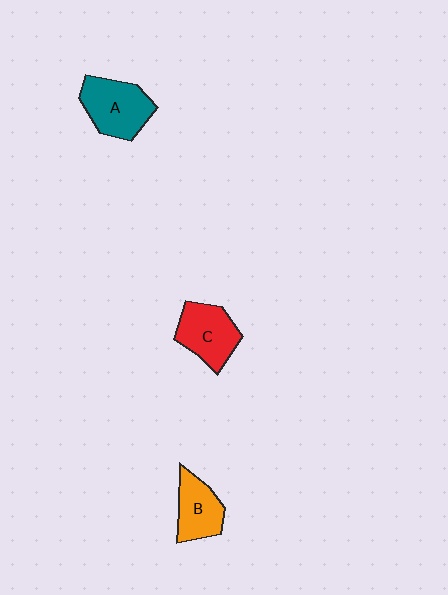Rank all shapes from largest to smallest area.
From largest to smallest: A (teal), C (red), B (orange).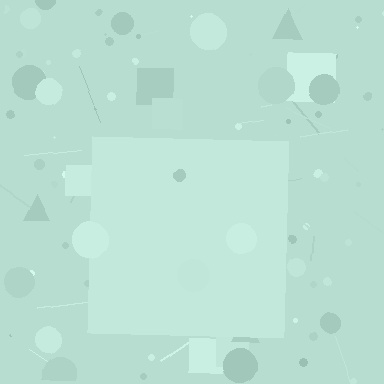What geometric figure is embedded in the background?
A square is embedded in the background.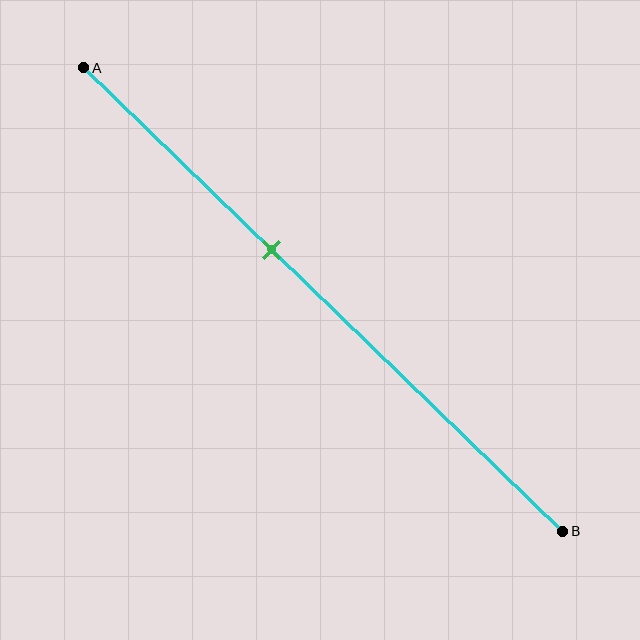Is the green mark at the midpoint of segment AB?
No, the mark is at about 40% from A, not at the 50% midpoint.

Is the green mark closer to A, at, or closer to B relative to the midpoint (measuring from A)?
The green mark is closer to point A than the midpoint of segment AB.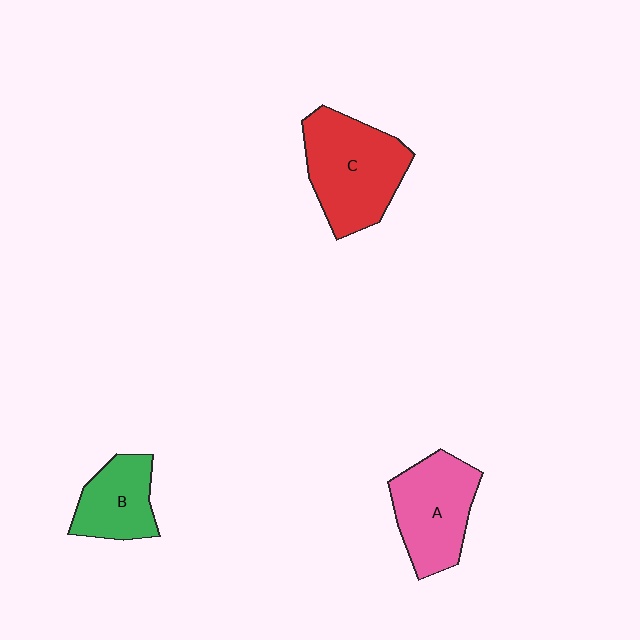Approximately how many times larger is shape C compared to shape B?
Approximately 1.7 times.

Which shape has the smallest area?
Shape B (green).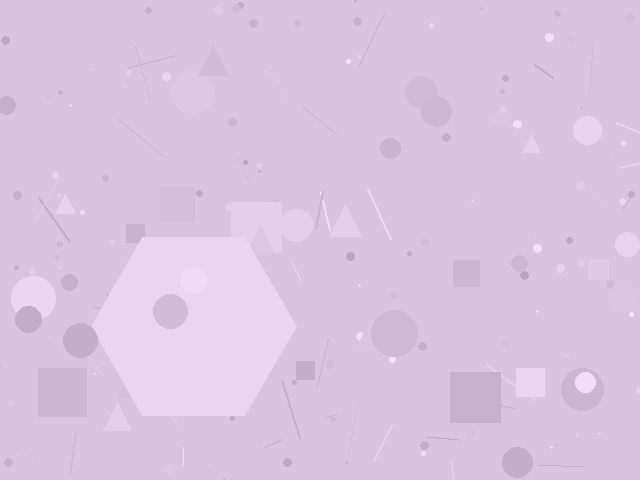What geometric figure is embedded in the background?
A hexagon is embedded in the background.